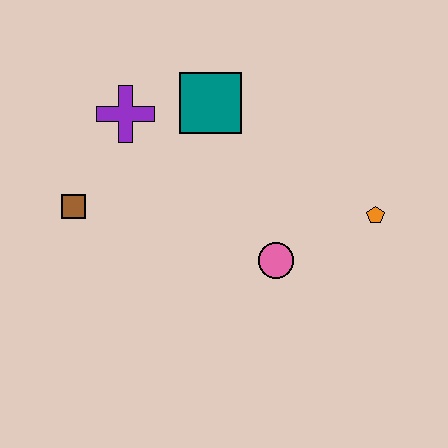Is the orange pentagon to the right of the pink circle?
Yes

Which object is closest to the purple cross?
The teal square is closest to the purple cross.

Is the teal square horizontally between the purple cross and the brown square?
No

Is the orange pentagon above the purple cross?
No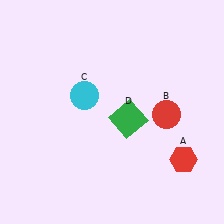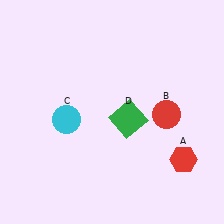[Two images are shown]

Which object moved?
The cyan circle (C) moved down.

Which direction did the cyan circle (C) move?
The cyan circle (C) moved down.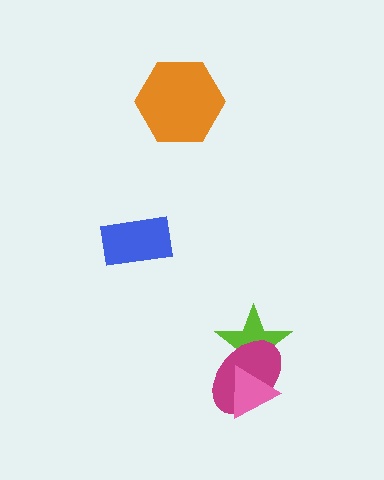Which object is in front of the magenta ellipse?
The pink triangle is in front of the magenta ellipse.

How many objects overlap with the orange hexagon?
0 objects overlap with the orange hexagon.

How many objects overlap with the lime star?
2 objects overlap with the lime star.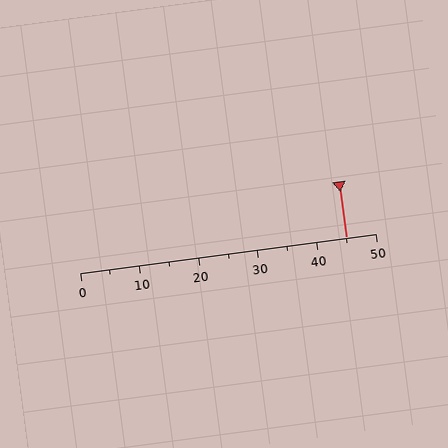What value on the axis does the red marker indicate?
The marker indicates approximately 45.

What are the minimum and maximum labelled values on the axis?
The axis runs from 0 to 50.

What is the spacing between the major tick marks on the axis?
The major ticks are spaced 10 apart.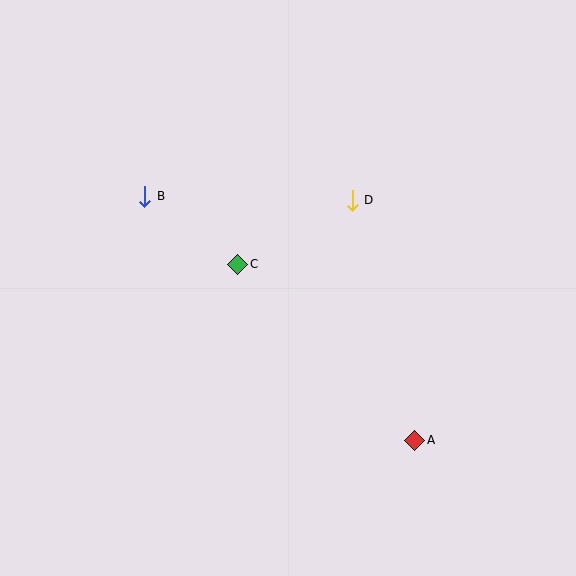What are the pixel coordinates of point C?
Point C is at (238, 264).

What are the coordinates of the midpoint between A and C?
The midpoint between A and C is at (326, 352).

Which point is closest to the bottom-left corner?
Point C is closest to the bottom-left corner.